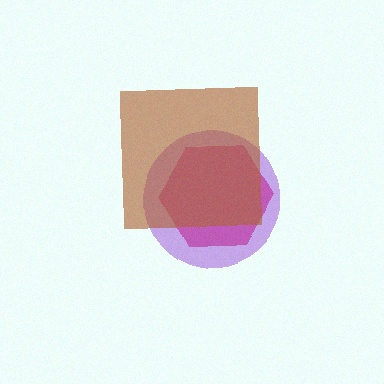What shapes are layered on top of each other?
The layered shapes are: a purple circle, a magenta hexagon, a brown square.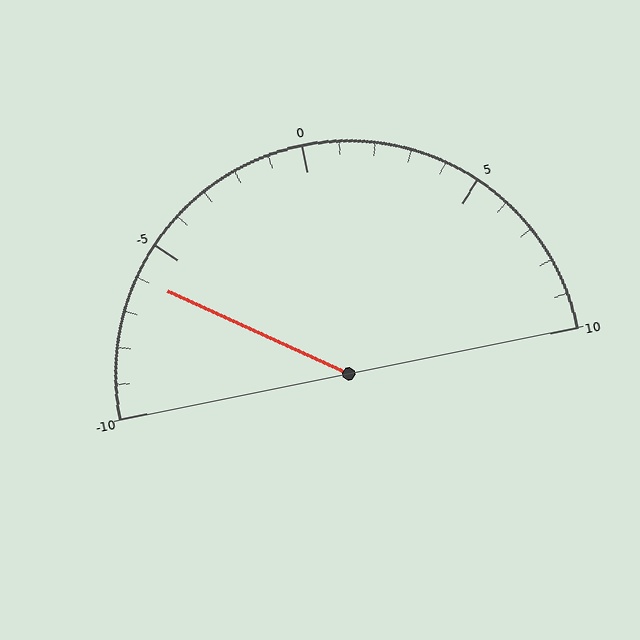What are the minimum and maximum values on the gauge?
The gauge ranges from -10 to 10.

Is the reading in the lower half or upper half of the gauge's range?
The reading is in the lower half of the range (-10 to 10).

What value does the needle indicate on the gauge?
The needle indicates approximately -6.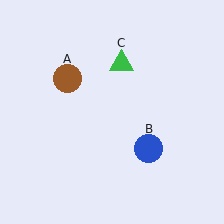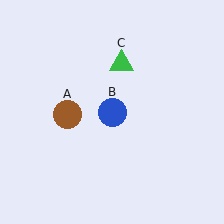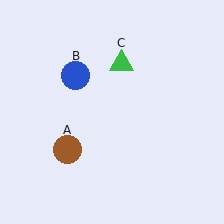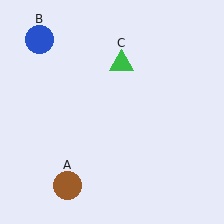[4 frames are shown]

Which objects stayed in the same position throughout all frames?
Green triangle (object C) remained stationary.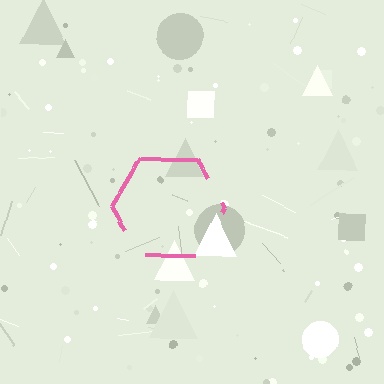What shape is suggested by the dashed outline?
The dashed outline suggests a hexagon.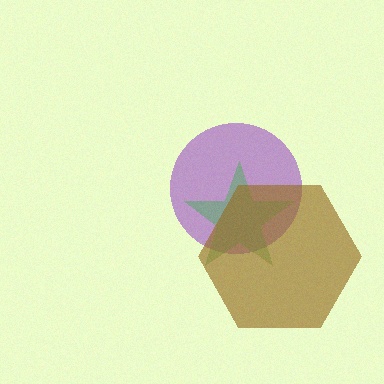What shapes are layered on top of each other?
The layered shapes are: a purple circle, a green star, a brown hexagon.